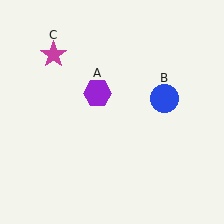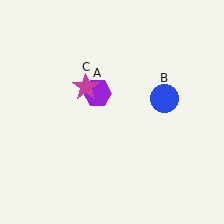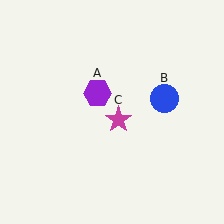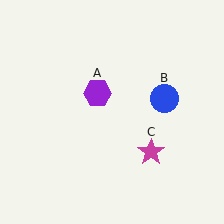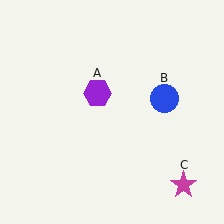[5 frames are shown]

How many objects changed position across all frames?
1 object changed position: magenta star (object C).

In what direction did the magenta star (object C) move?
The magenta star (object C) moved down and to the right.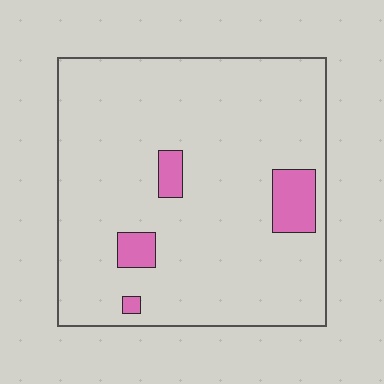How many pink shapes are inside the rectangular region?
4.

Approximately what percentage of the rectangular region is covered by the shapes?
Approximately 10%.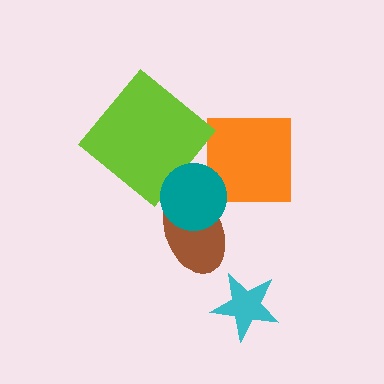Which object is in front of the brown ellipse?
The teal circle is in front of the brown ellipse.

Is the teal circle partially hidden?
No, no other shape covers it.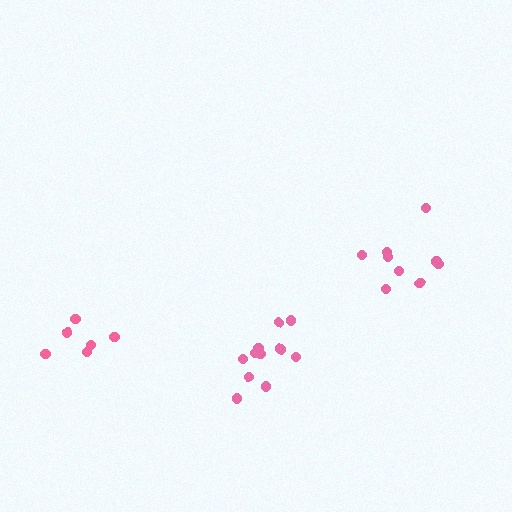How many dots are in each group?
Group 1: 9 dots, Group 2: 6 dots, Group 3: 11 dots (26 total).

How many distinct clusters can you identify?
There are 3 distinct clusters.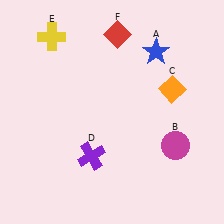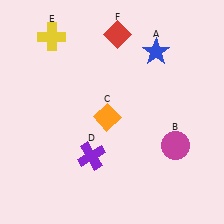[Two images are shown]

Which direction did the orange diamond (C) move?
The orange diamond (C) moved left.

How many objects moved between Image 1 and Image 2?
1 object moved between the two images.